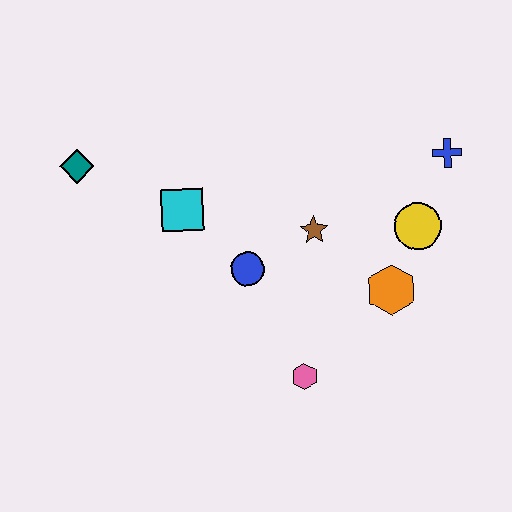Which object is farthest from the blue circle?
The blue cross is farthest from the blue circle.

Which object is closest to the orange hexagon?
The yellow circle is closest to the orange hexagon.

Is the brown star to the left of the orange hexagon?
Yes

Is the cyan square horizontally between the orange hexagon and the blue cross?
No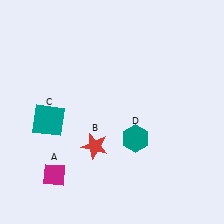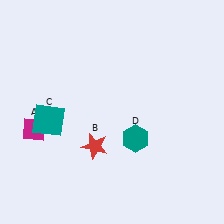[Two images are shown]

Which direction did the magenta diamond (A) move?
The magenta diamond (A) moved up.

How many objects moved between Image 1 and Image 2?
1 object moved between the two images.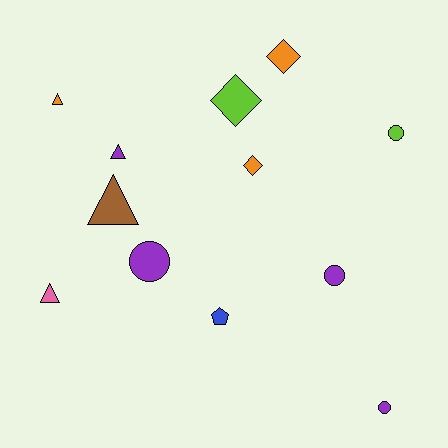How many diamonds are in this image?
There are 3 diamonds.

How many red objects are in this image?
There are no red objects.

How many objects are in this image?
There are 12 objects.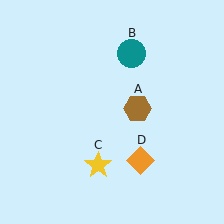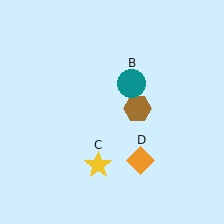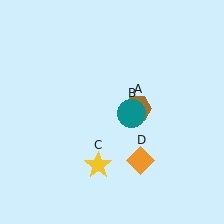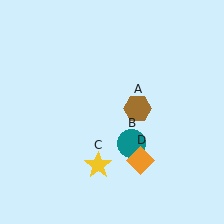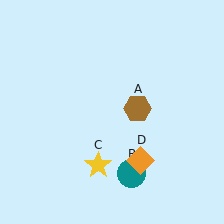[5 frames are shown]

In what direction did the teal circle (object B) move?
The teal circle (object B) moved down.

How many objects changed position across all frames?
1 object changed position: teal circle (object B).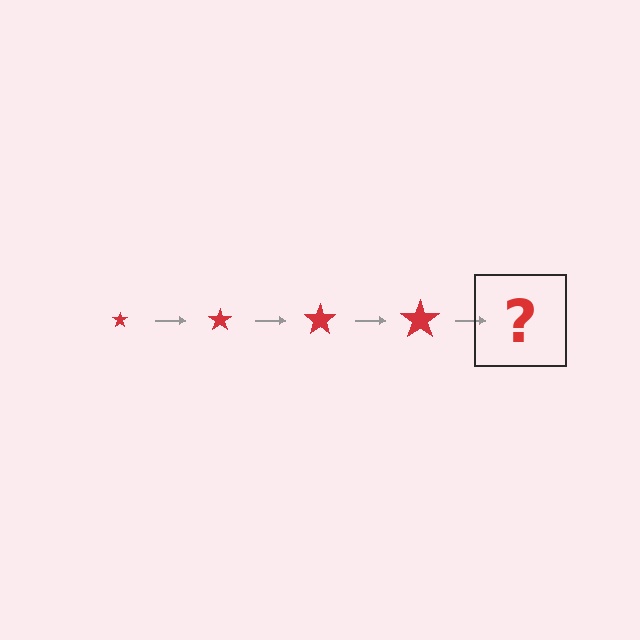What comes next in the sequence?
The next element should be a red star, larger than the previous one.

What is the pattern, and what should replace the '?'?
The pattern is that the star gets progressively larger each step. The '?' should be a red star, larger than the previous one.